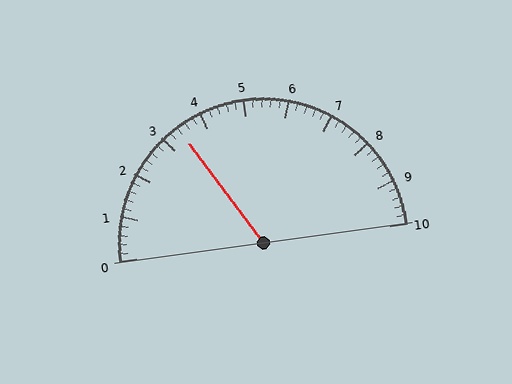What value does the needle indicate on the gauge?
The needle indicates approximately 3.4.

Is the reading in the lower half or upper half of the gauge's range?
The reading is in the lower half of the range (0 to 10).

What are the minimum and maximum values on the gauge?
The gauge ranges from 0 to 10.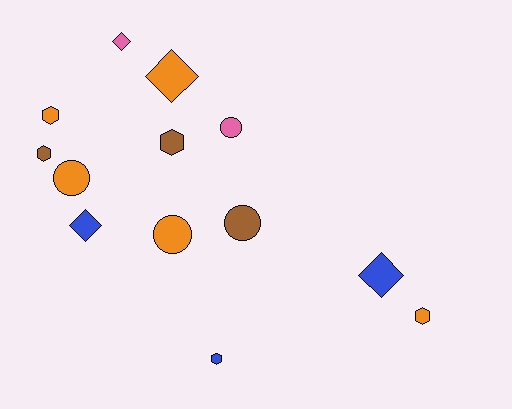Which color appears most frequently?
Orange, with 5 objects.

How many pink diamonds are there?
There is 1 pink diamond.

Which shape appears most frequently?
Hexagon, with 5 objects.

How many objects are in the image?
There are 13 objects.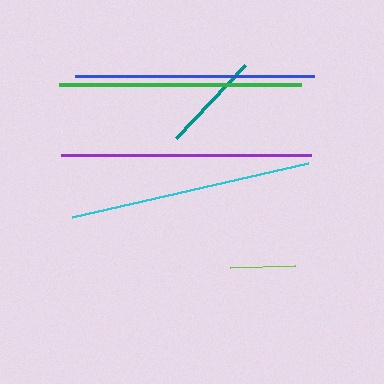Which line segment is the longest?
The purple line is the longest at approximately 250 pixels.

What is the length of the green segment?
The green segment is approximately 241 pixels long.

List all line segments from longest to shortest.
From longest to shortest: purple, green, cyan, blue, teal, lime.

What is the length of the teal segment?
The teal segment is approximately 101 pixels long.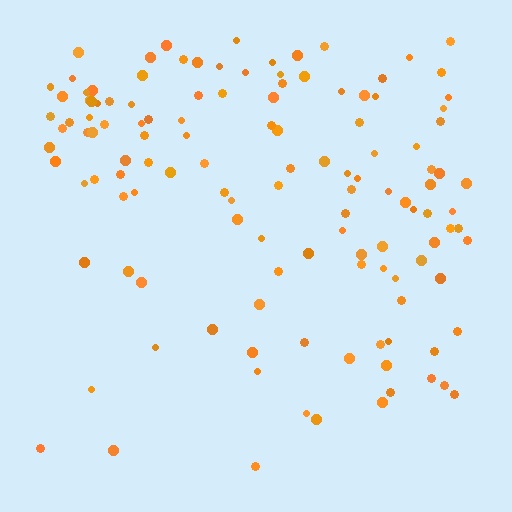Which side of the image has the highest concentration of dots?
The top.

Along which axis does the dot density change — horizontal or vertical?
Vertical.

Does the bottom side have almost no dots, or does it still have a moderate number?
Still a moderate number, just noticeably fewer than the top.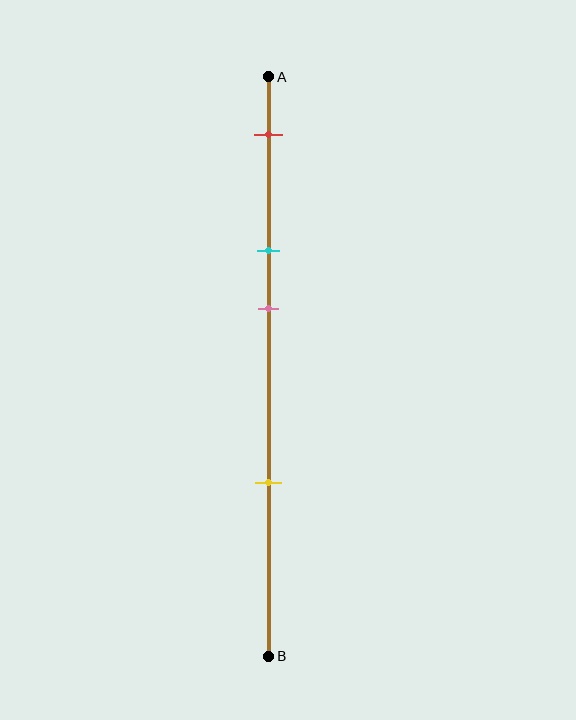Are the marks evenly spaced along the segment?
No, the marks are not evenly spaced.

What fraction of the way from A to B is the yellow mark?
The yellow mark is approximately 70% (0.7) of the way from A to B.